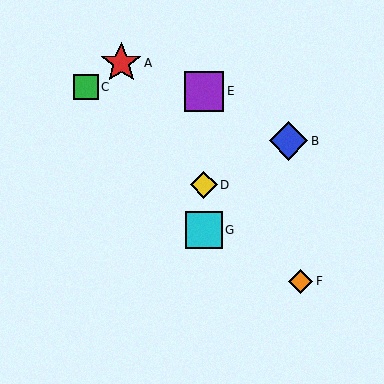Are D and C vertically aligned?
No, D is at x≈204 and C is at x≈86.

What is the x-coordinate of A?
Object A is at x≈121.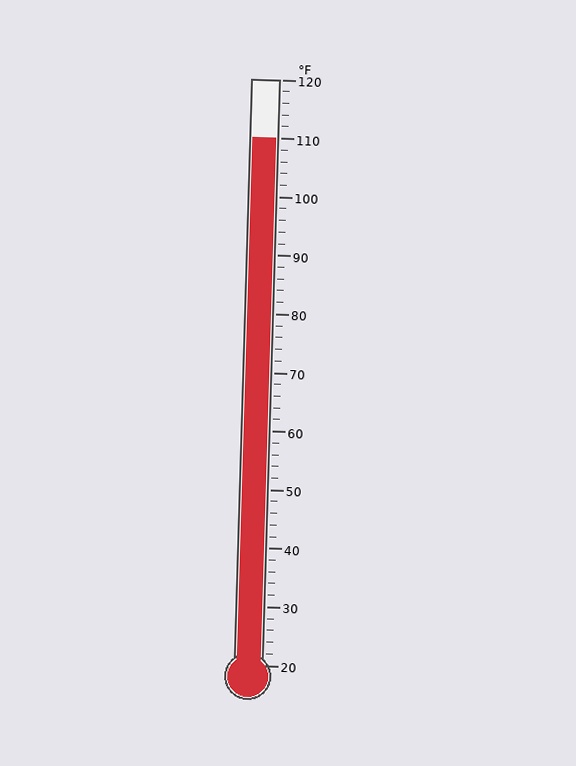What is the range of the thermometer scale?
The thermometer scale ranges from 20°F to 120°F.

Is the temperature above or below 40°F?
The temperature is above 40°F.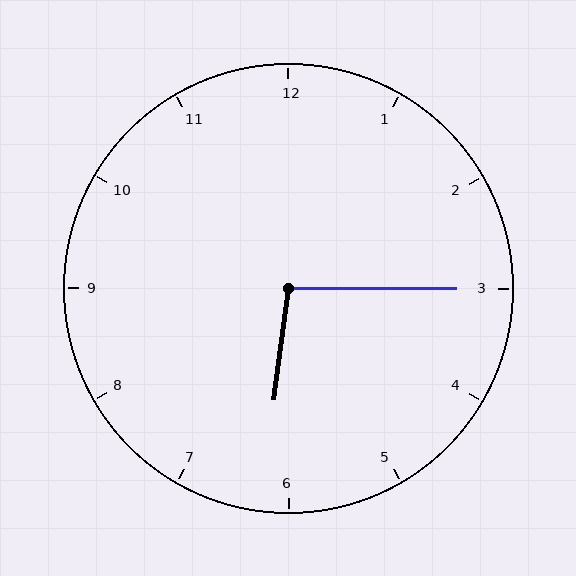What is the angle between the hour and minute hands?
Approximately 98 degrees.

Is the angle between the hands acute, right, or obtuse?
It is obtuse.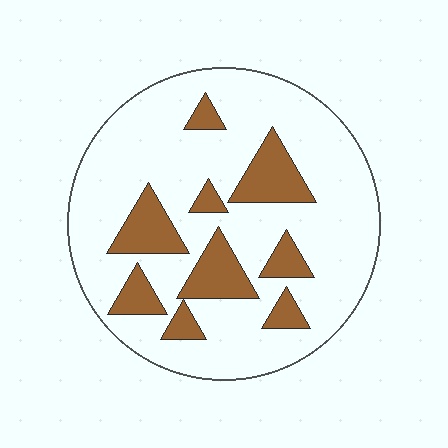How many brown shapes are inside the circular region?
9.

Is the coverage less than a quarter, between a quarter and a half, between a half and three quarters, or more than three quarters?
Less than a quarter.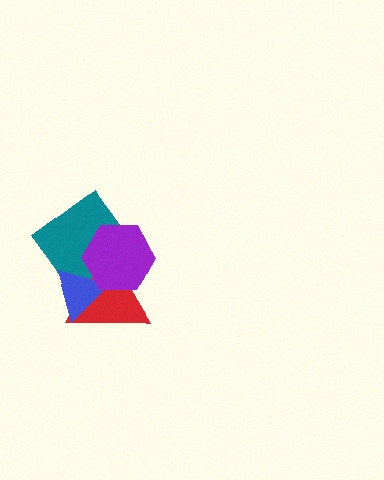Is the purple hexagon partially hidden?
No, no other shape covers it.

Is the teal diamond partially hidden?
Yes, it is partially covered by another shape.